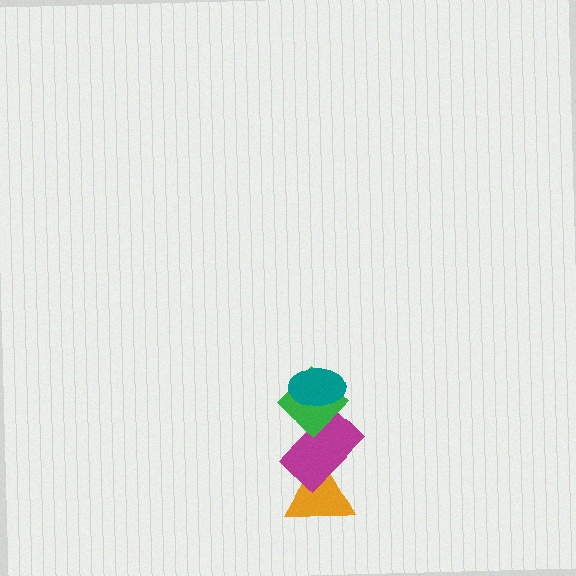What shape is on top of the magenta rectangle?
The green diamond is on top of the magenta rectangle.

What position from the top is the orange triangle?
The orange triangle is 4th from the top.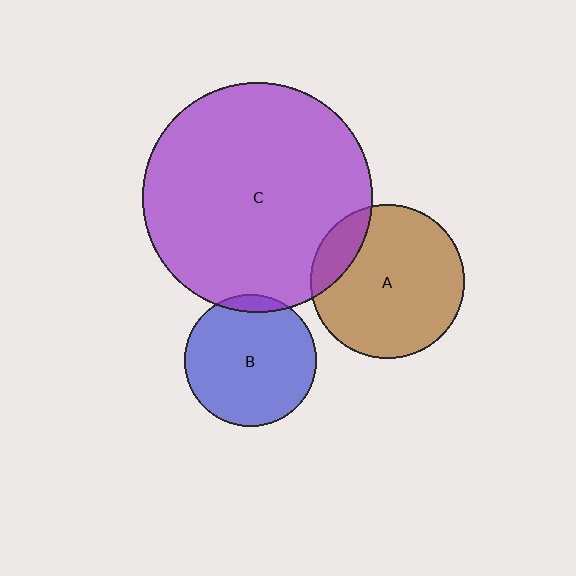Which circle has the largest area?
Circle C (purple).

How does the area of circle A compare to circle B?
Approximately 1.4 times.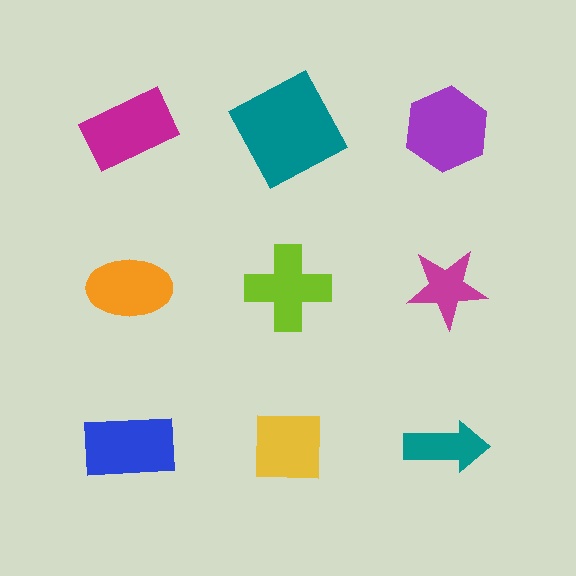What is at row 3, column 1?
A blue rectangle.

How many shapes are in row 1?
3 shapes.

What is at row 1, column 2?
A teal square.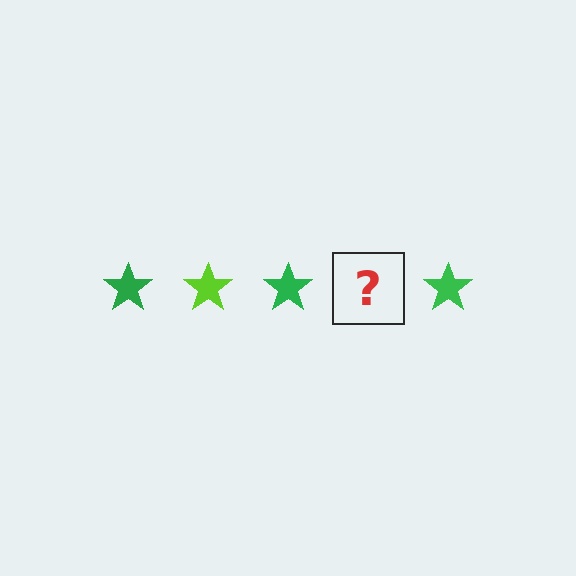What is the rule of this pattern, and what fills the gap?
The rule is that the pattern cycles through green, lime stars. The gap should be filled with a lime star.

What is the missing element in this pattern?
The missing element is a lime star.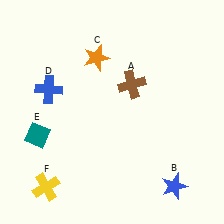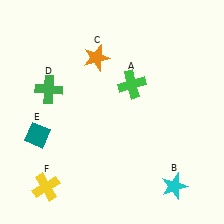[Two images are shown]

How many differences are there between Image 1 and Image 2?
There are 3 differences between the two images.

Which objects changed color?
A changed from brown to green. B changed from blue to cyan. D changed from blue to green.